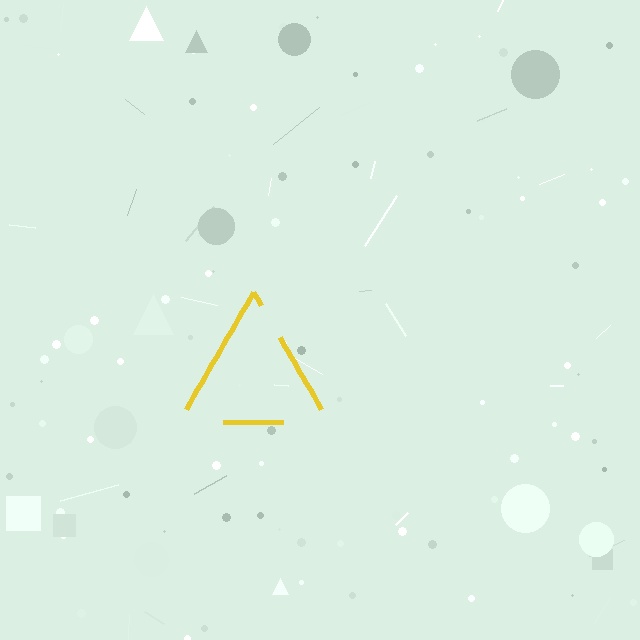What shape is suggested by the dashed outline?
The dashed outline suggests a triangle.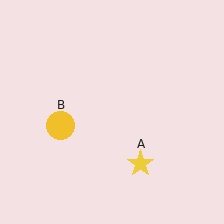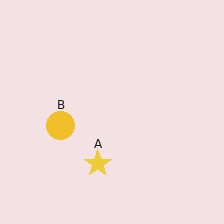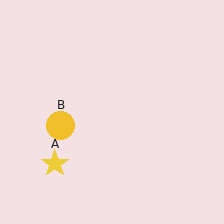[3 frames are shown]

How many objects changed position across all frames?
1 object changed position: yellow star (object A).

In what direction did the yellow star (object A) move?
The yellow star (object A) moved left.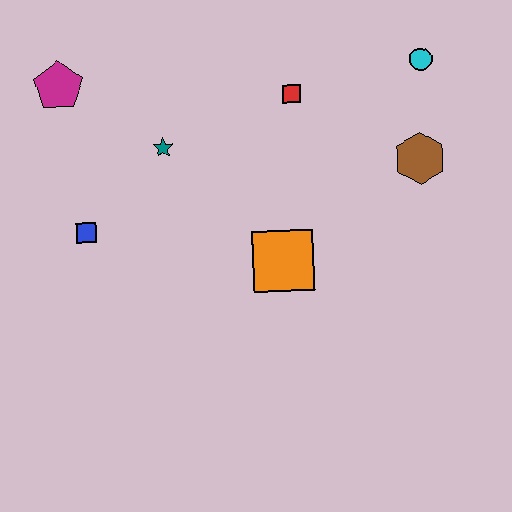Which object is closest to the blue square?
The teal star is closest to the blue square.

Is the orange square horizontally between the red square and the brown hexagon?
No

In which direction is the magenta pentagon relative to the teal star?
The magenta pentagon is to the left of the teal star.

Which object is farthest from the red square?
The blue square is farthest from the red square.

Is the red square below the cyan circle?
Yes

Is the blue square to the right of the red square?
No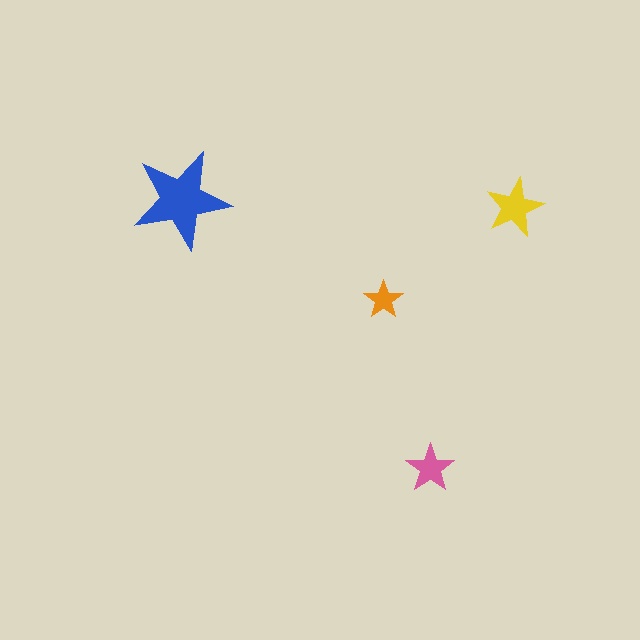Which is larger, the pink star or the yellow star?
The yellow one.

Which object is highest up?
The blue star is topmost.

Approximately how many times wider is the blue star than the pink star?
About 2 times wider.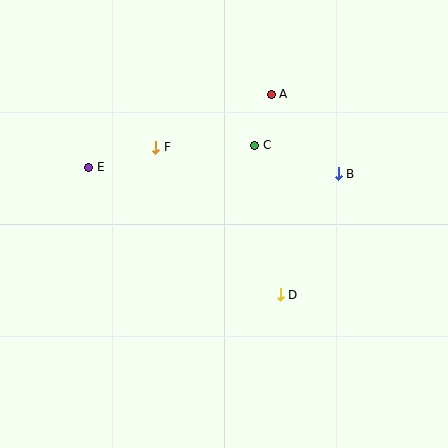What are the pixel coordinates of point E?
Point E is at (89, 167).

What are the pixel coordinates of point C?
Point C is at (255, 145).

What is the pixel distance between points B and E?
The distance between B and E is 250 pixels.